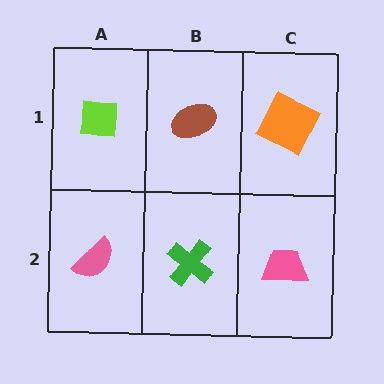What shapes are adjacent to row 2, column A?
A lime square (row 1, column A), a green cross (row 2, column B).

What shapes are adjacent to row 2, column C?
An orange square (row 1, column C), a green cross (row 2, column B).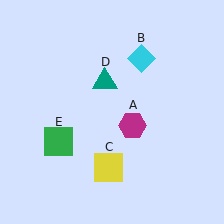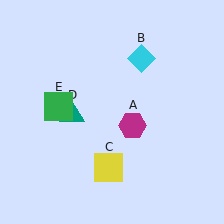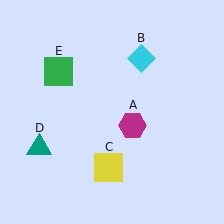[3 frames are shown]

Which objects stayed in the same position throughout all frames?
Magenta hexagon (object A) and cyan diamond (object B) and yellow square (object C) remained stationary.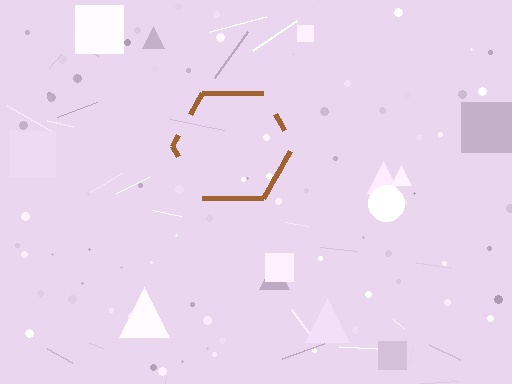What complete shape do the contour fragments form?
The contour fragments form a hexagon.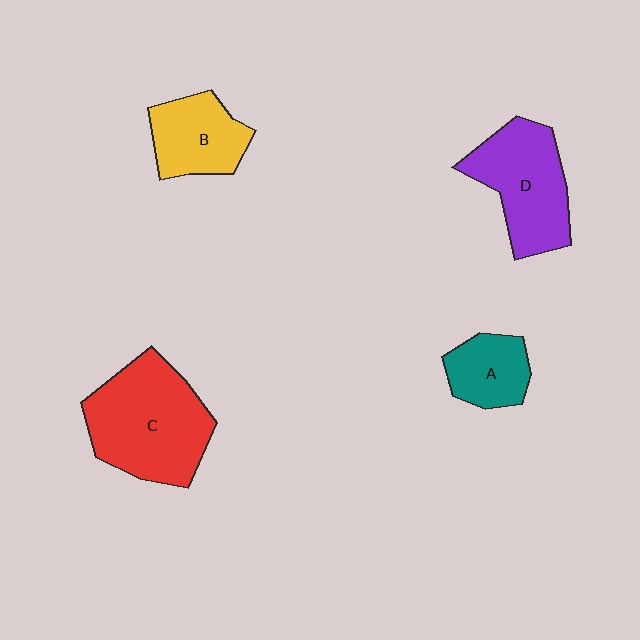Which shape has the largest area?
Shape C (red).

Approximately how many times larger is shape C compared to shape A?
Approximately 2.3 times.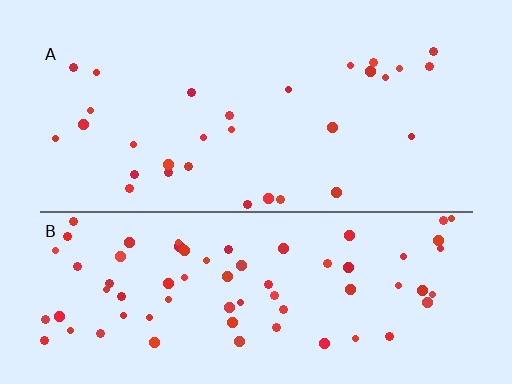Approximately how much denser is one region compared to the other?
Approximately 2.3× — region B over region A.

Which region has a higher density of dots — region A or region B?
B (the bottom).